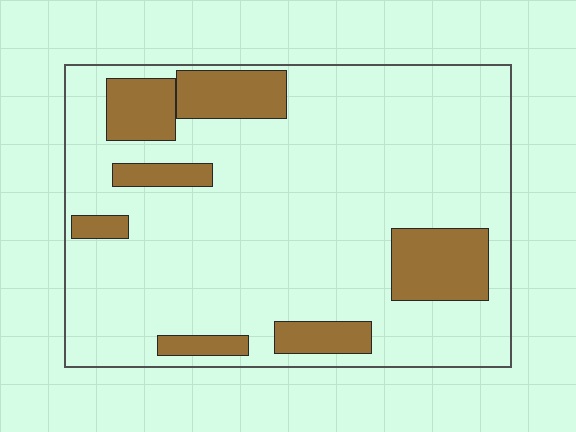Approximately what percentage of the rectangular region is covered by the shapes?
Approximately 20%.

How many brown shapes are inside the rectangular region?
7.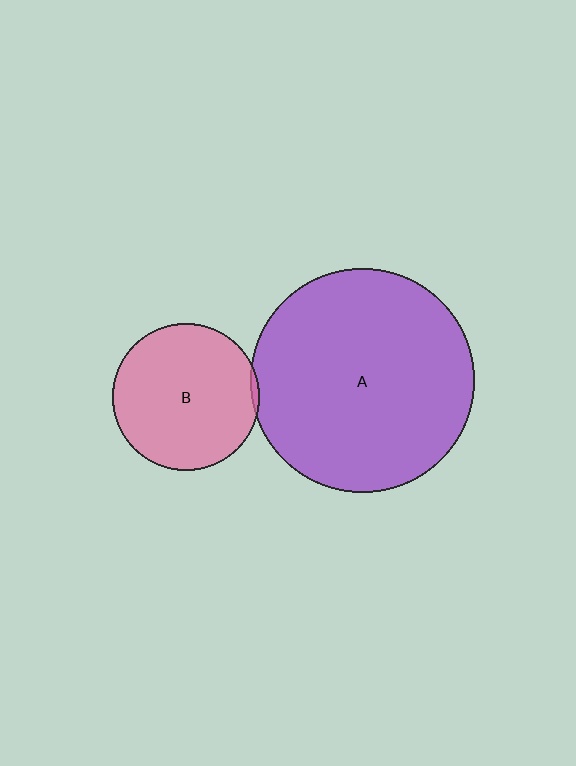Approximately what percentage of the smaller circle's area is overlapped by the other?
Approximately 5%.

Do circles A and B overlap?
Yes.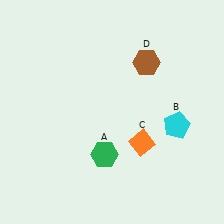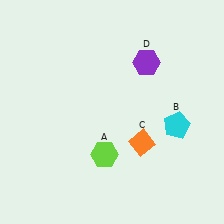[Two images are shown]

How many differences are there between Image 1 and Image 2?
There are 2 differences between the two images.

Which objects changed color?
A changed from green to lime. D changed from brown to purple.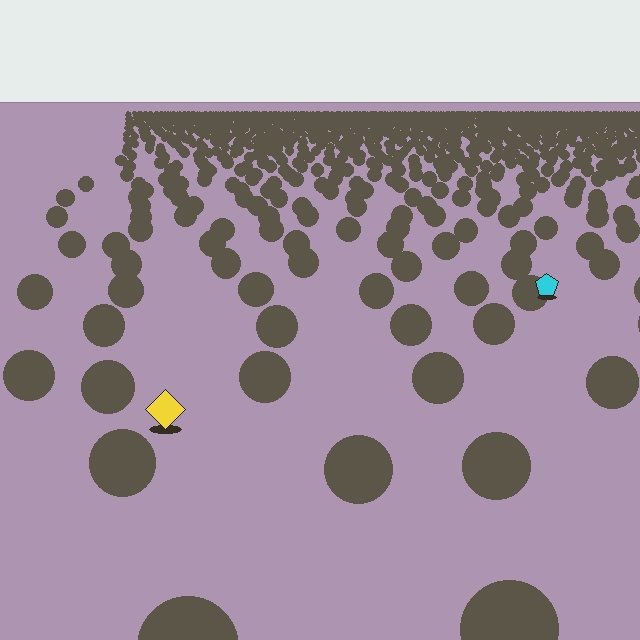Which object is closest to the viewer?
The yellow diamond is closest. The texture marks near it are larger and more spread out.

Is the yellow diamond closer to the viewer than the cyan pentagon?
Yes. The yellow diamond is closer — you can tell from the texture gradient: the ground texture is coarser near it.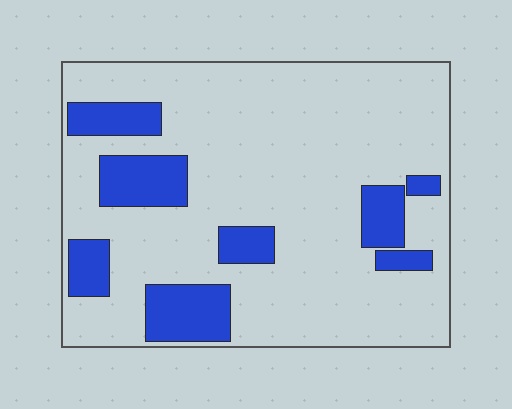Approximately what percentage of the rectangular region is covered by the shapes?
Approximately 20%.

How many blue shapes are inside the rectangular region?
8.